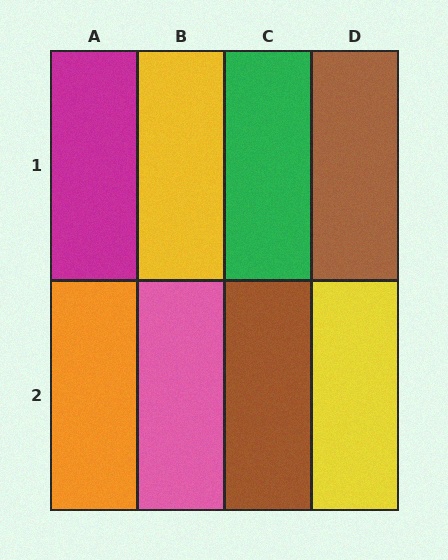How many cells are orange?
1 cell is orange.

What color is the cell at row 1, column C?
Green.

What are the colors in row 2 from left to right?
Orange, pink, brown, yellow.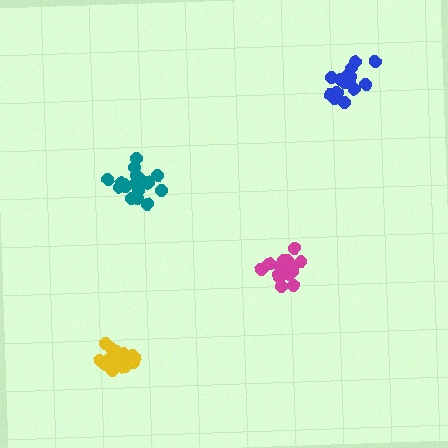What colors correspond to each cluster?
The clusters are colored: magenta, blue, teal, yellow.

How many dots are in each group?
Group 1: 15 dots, Group 2: 16 dots, Group 3: 18 dots, Group 4: 19 dots (68 total).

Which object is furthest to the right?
The blue cluster is rightmost.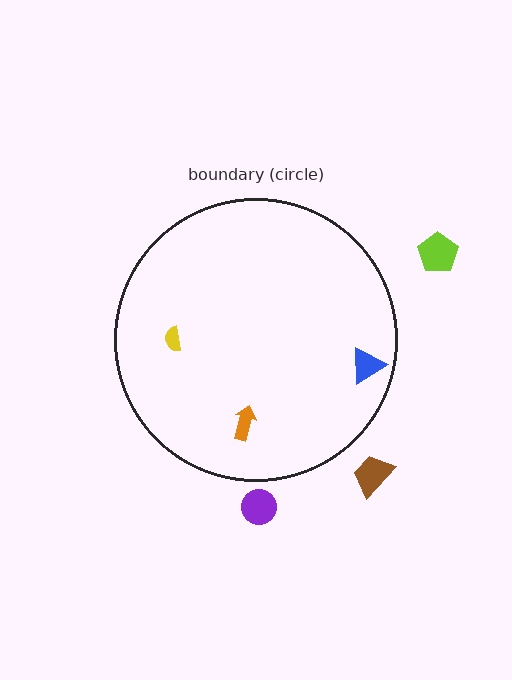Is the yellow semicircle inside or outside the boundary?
Inside.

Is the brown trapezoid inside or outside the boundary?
Outside.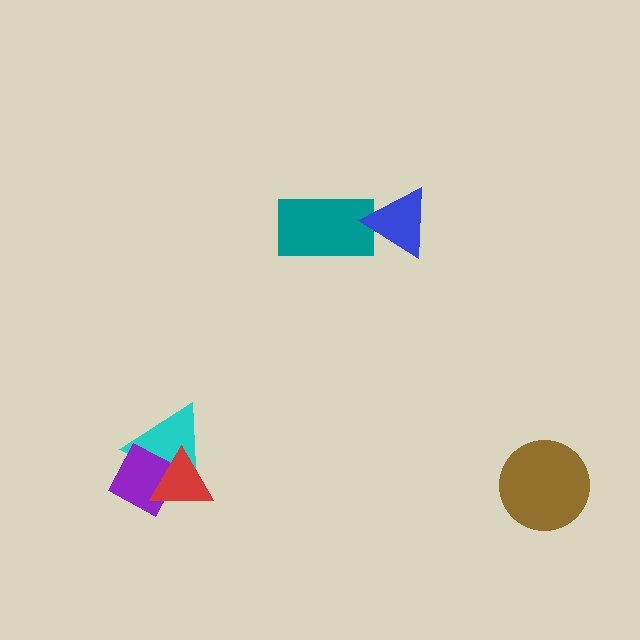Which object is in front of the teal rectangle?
The blue triangle is in front of the teal rectangle.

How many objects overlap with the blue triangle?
1 object overlaps with the blue triangle.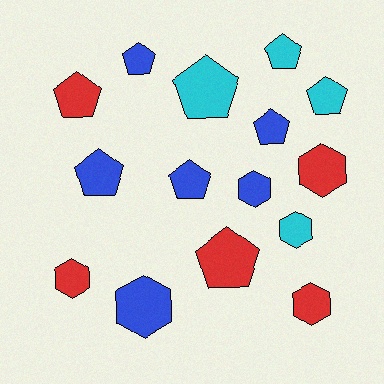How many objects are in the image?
There are 15 objects.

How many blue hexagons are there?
There are 2 blue hexagons.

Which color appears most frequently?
Blue, with 6 objects.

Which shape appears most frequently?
Pentagon, with 9 objects.